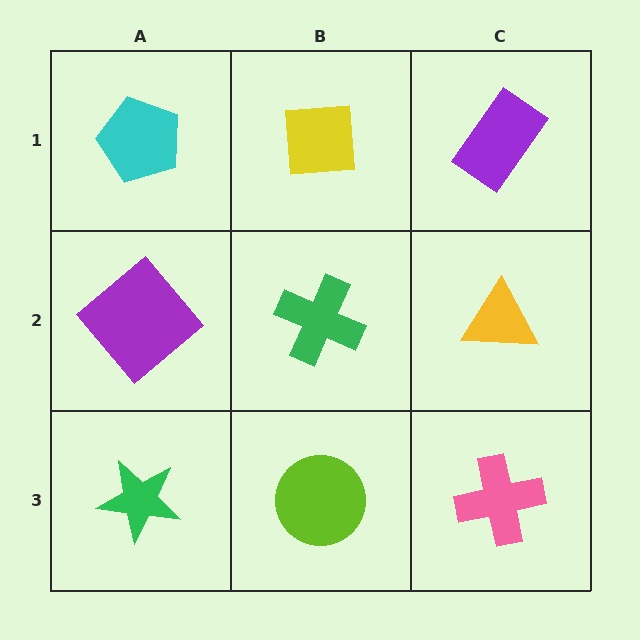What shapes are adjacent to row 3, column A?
A purple diamond (row 2, column A), a lime circle (row 3, column B).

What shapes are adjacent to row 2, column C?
A purple rectangle (row 1, column C), a pink cross (row 3, column C), a green cross (row 2, column B).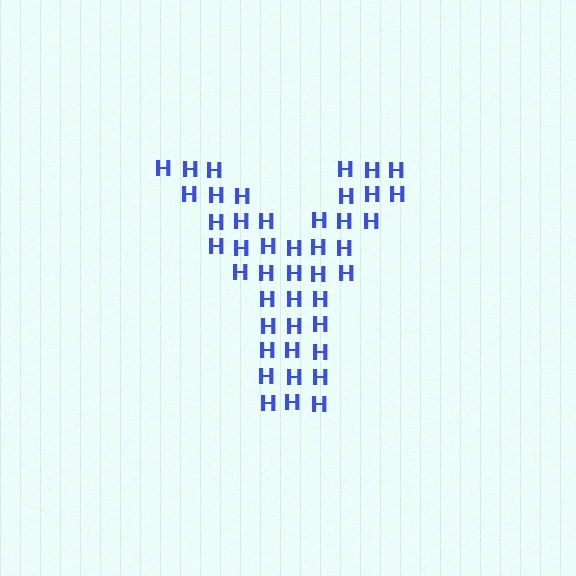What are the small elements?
The small elements are letter H's.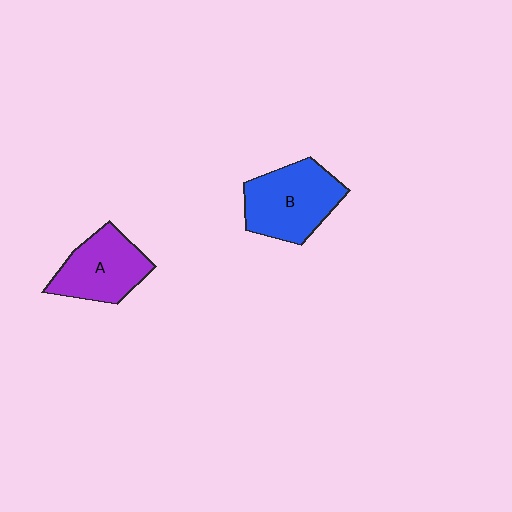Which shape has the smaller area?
Shape A (purple).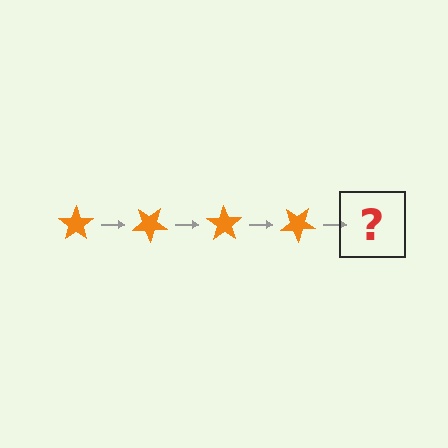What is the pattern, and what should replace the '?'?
The pattern is that the star rotates 35 degrees each step. The '?' should be an orange star rotated 140 degrees.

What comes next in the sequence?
The next element should be an orange star rotated 140 degrees.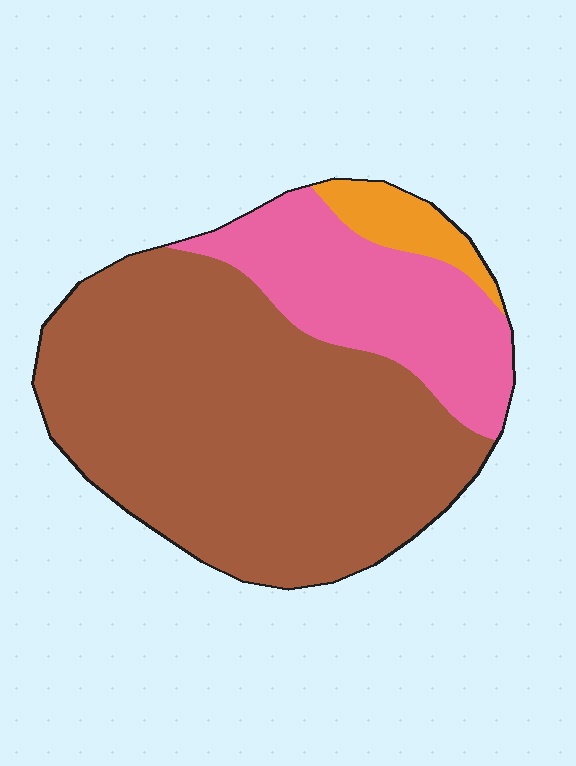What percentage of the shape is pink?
Pink takes up about one quarter (1/4) of the shape.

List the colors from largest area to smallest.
From largest to smallest: brown, pink, orange.